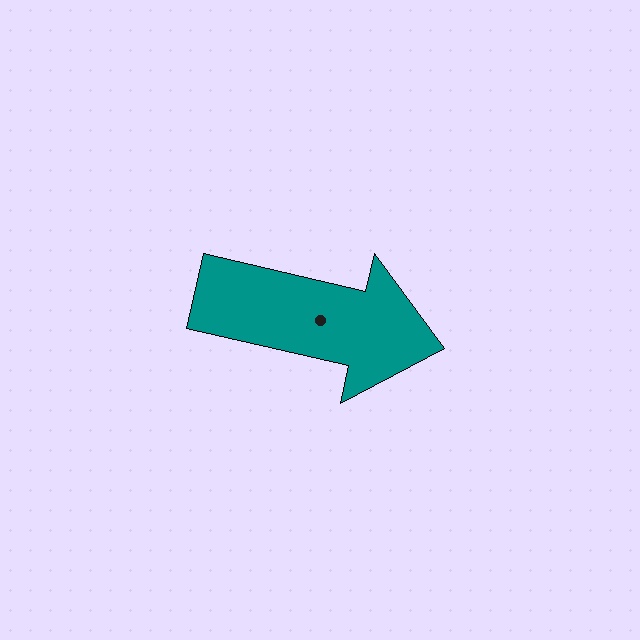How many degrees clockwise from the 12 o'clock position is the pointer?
Approximately 103 degrees.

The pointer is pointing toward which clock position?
Roughly 3 o'clock.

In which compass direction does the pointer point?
East.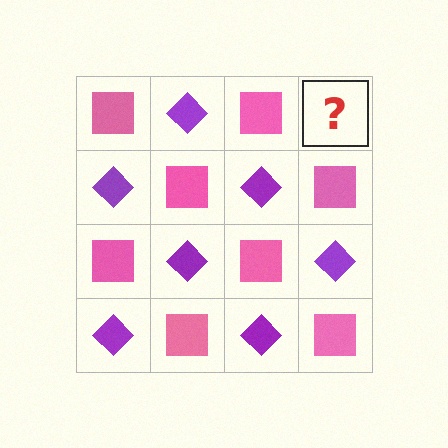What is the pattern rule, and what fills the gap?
The rule is that it alternates pink square and purple diamond in a checkerboard pattern. The gap should be filled with a purple diamond.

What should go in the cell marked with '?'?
The missing cell should contain a purple diamond.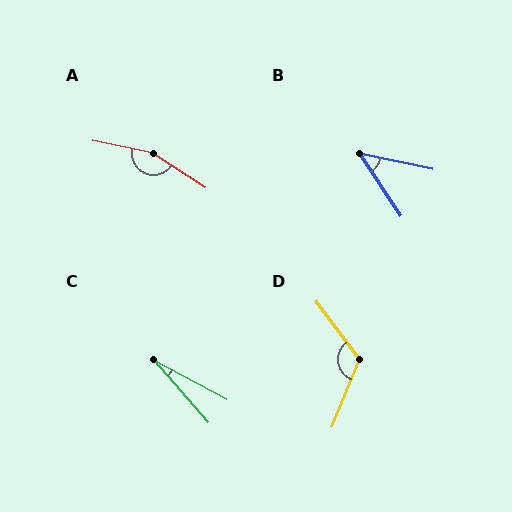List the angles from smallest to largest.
C (21°), B (44°), D (121°), A (158°).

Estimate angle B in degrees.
Approximately 44 degrees.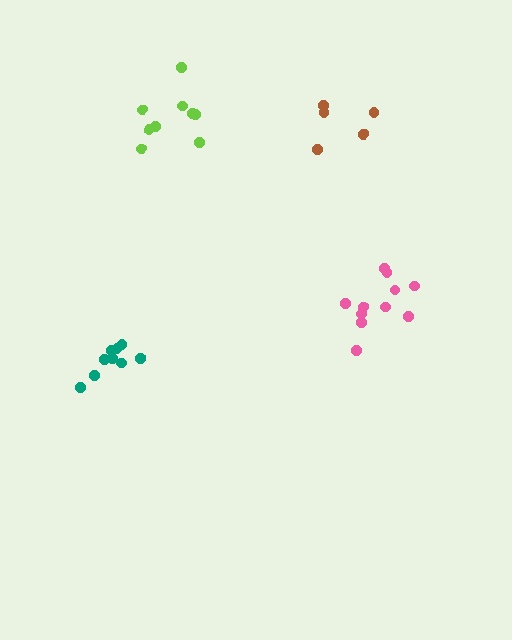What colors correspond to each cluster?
The clusters are colored: teal, pink, brown, lime.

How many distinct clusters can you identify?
There are 4 distinct clusters.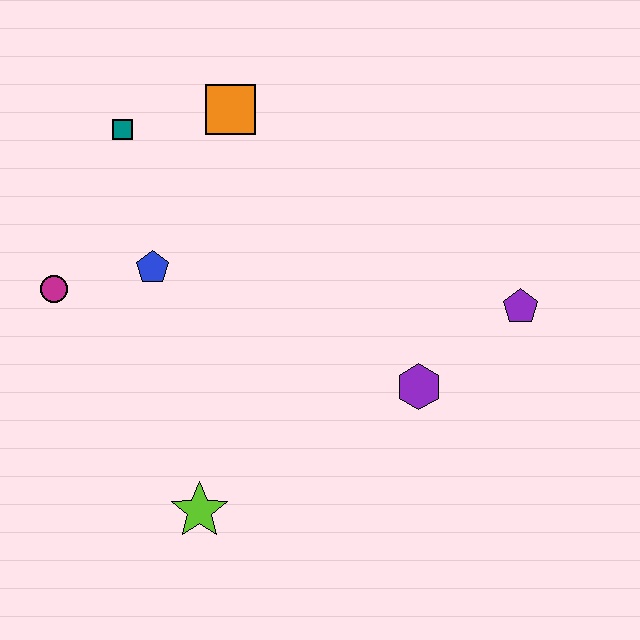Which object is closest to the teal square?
The orange square is closest to the teal square.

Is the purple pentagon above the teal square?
No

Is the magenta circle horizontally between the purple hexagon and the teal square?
No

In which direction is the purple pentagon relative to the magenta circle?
The purple pentagon is to the right of the magenta circle.